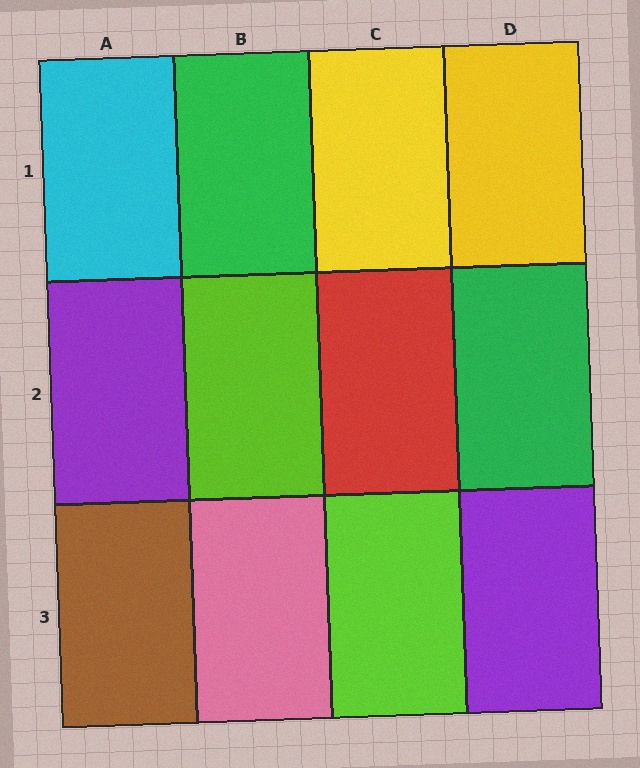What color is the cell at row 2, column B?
Lime.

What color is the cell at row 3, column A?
Brown.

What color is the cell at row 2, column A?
Purple.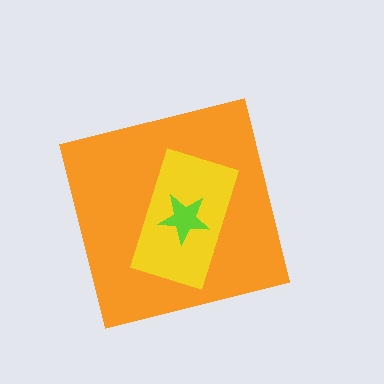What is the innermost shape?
The lime star.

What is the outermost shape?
The orange square.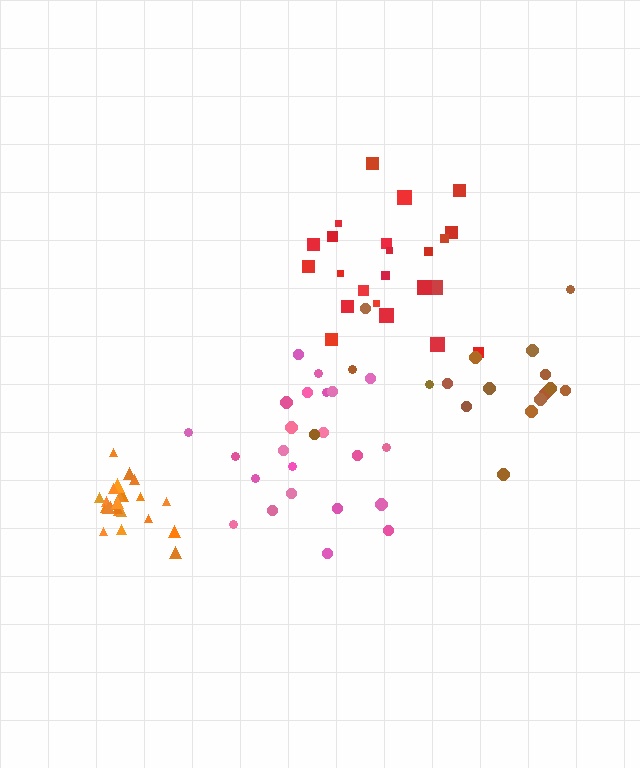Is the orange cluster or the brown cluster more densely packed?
Orange.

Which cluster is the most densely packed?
Orange.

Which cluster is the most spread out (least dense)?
Brown.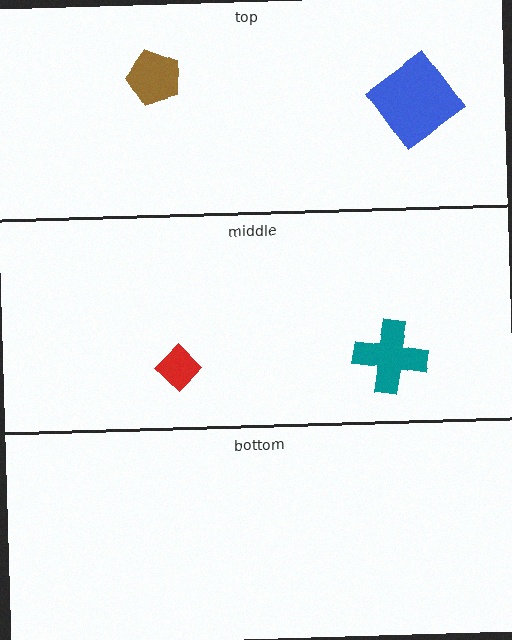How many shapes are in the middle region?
2.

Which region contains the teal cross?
The middle region.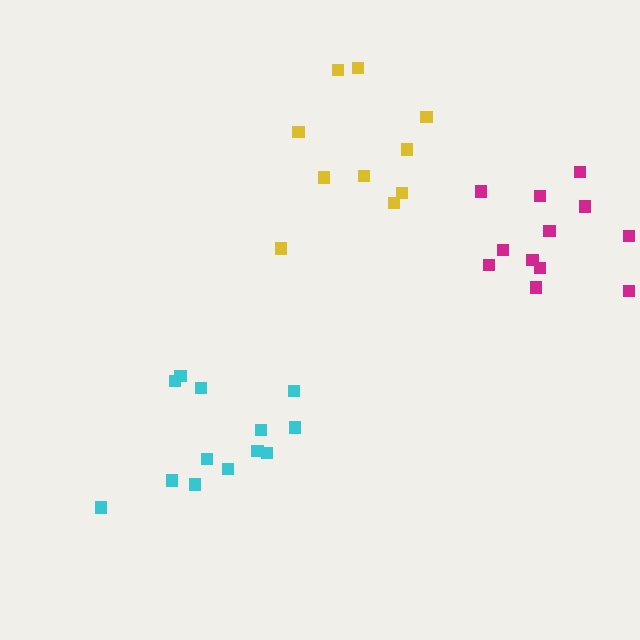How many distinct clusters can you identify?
There are 3 distinct clusters.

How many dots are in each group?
Group 1: 13 dots, Group 2: 12 dots, Group 3: 10 dots (35 total).